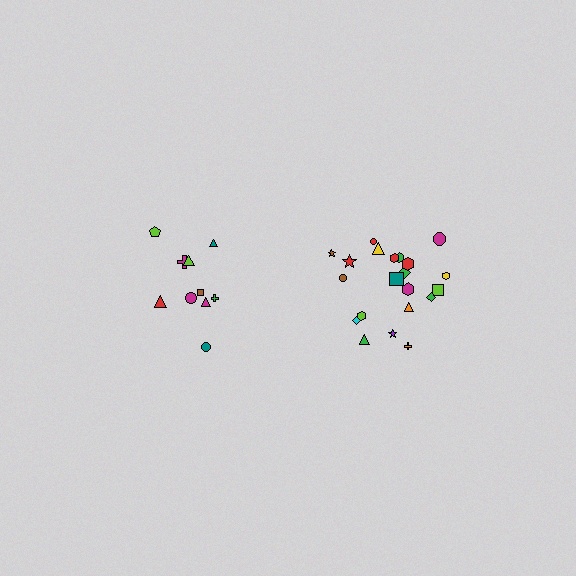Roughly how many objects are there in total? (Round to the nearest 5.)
Roughly 30 objects in total.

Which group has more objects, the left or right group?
The right group.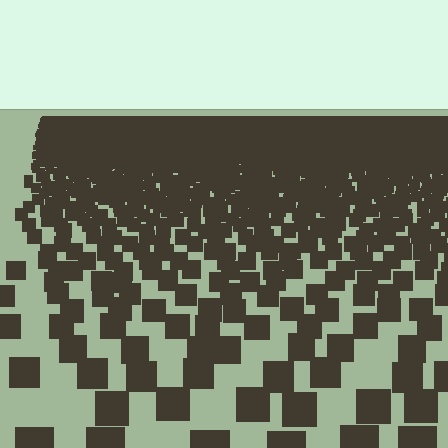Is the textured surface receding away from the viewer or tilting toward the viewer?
The surface is receding away from the viewer. Texture elements get smaller and denser toward the top.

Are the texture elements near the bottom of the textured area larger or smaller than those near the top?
Larger. Near the bottom, elements are closer to the viewer and appear at a bigger on-screen size.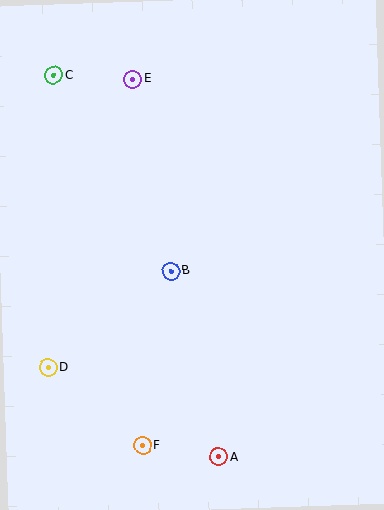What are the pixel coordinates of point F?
Point F is at (143, 445).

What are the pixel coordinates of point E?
Point E is at (133, 79).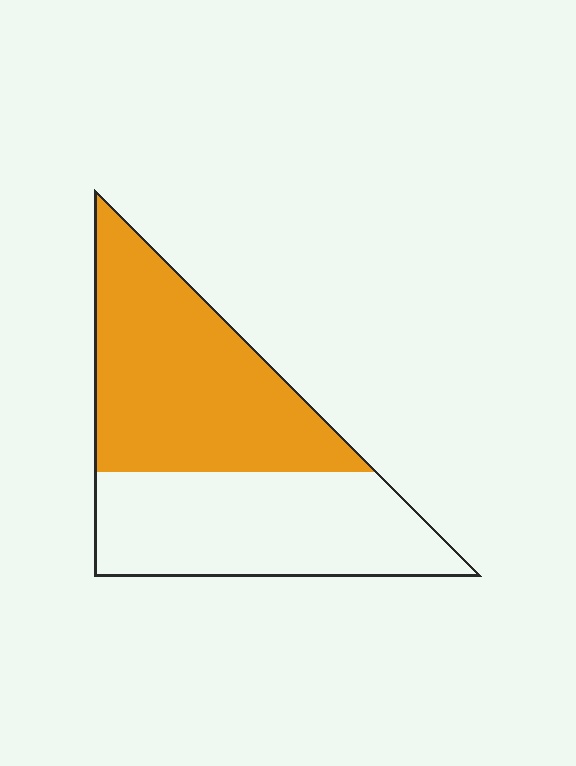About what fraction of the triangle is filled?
About one half (1/2).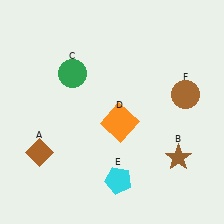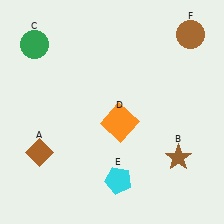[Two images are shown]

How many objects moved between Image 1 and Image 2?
2 objects moved between the two images.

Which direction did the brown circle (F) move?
The brown circle (F) moved up.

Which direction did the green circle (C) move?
The green circle (C) moved left.